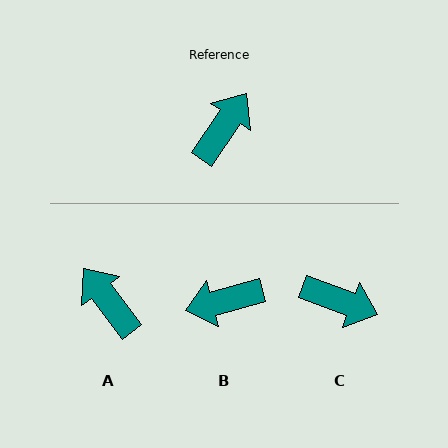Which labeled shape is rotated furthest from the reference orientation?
B, about 139 degrees away.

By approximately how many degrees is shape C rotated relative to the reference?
Approximately 77 degrees clockwise.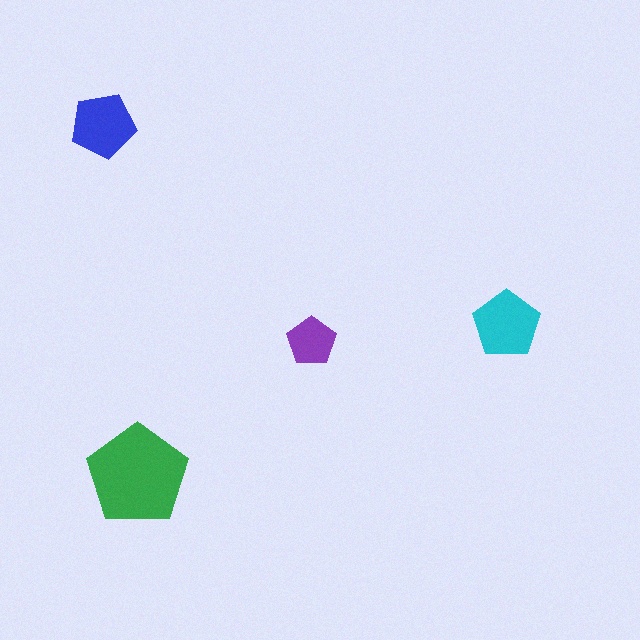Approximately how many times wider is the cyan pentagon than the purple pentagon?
About 1.5 times wider.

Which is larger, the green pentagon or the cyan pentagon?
The green one.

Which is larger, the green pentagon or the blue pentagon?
The green one.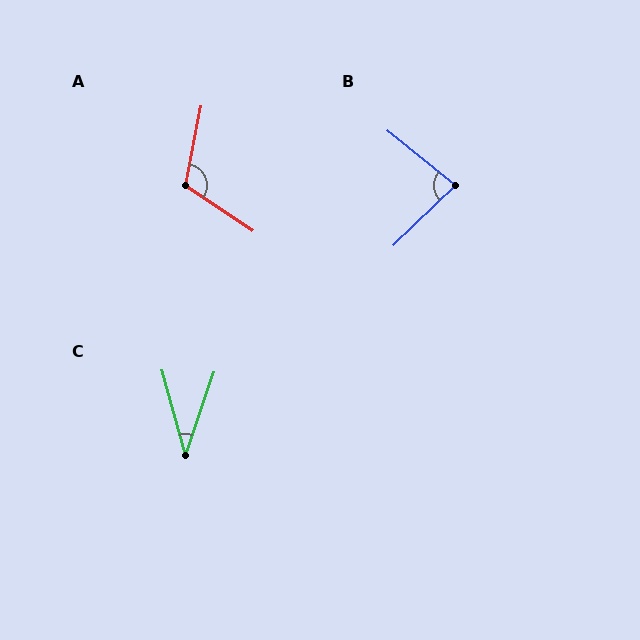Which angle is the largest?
A, at approximately 113 degrees.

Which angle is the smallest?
C, at approximately 34 degrees.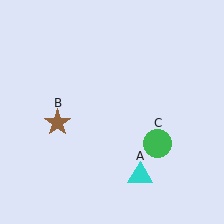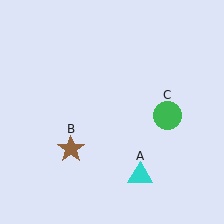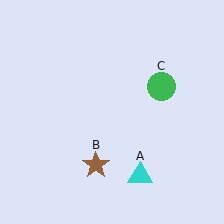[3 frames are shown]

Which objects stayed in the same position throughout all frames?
Cyan triangle (object A) remained stationary.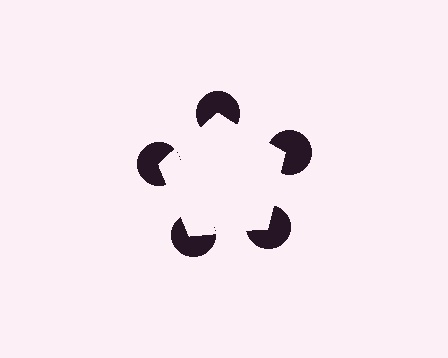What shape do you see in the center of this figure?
An illusory pentagon — its edges are inferred from the aligned wedge cuts in the pac-man discs, not physically drawn.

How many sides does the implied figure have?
5 sides.